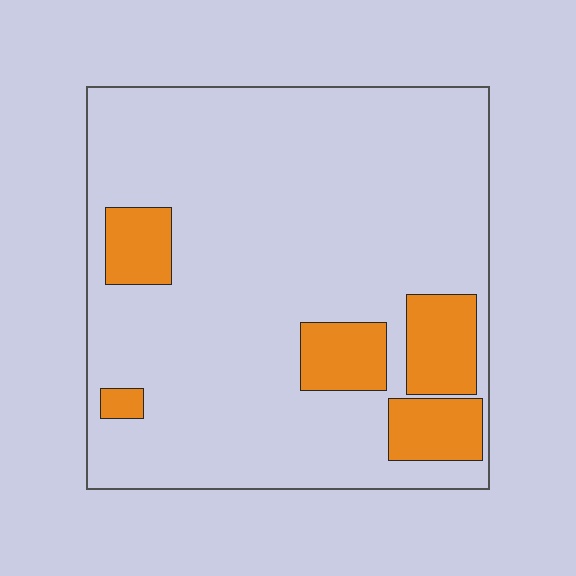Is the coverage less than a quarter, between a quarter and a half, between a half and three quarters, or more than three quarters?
Less than a quarter.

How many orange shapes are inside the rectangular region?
5.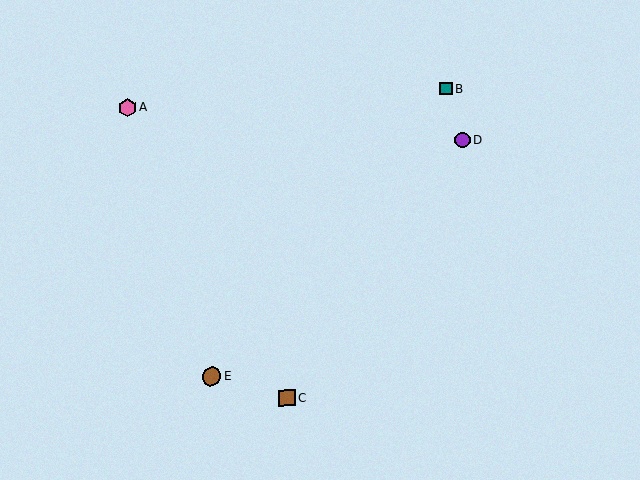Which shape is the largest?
The brown circle (labeled E) is the largest.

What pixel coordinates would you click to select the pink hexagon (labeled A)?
Click at (128, 107) to select the pink hexagon A.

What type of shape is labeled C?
Shape C is a brown square.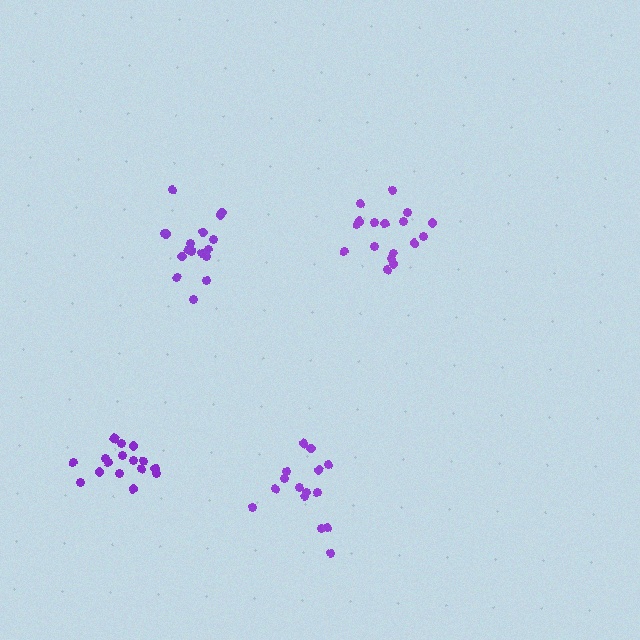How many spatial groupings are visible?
There are 4 spatial groupings.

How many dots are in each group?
Group 1: 15 dots, Group 2: 17 dots, Group 3: 17 dots, Group 4: 16 dots (65 total).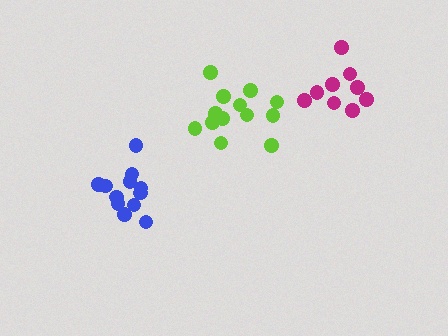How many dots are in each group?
Group 1: 9 dots, Group 2: 12 dots, Group 3: 13 dots (34 total).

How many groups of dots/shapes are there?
There are 3 groups.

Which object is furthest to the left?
The blue cluster is leftmost.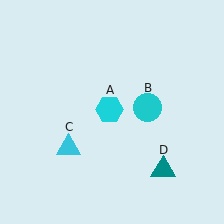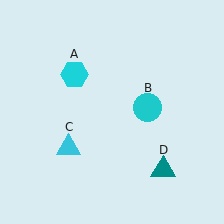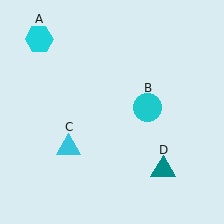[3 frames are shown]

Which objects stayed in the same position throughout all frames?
Cyan circle (object B) and cyan triangle (object C) and teal triangle (object D) remained stationary.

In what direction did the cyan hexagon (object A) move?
The cyan hexagon (object A) moved up and to the left.